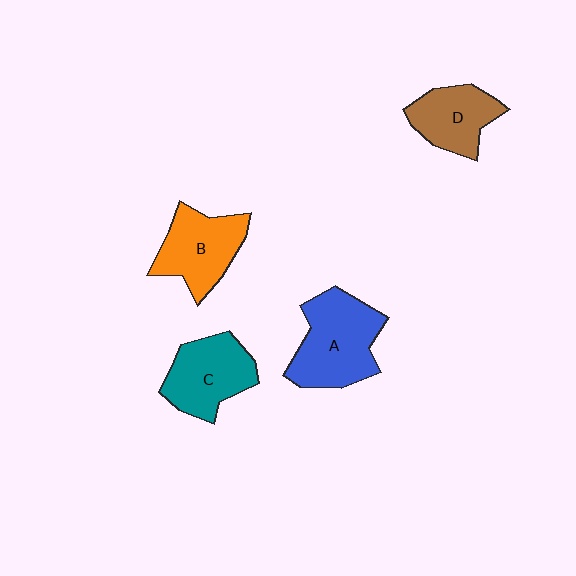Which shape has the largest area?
Shape A (blue).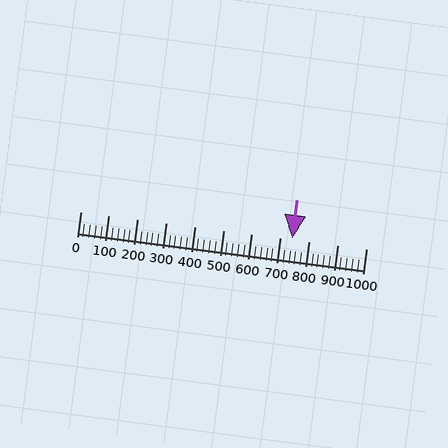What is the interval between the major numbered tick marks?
The major tick marks are spaced 100 units apart.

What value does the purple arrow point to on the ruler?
The purple arrow points to approximately 740.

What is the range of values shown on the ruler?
The ruler shows values from 0 to 1000.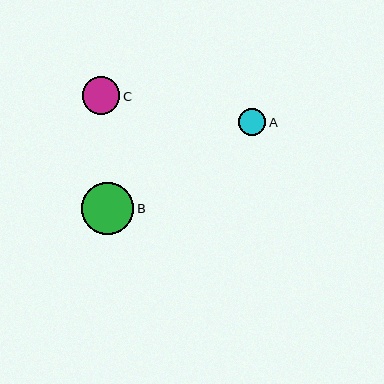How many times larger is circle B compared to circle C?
Circle B is approximately 1.4 times the size of circle C.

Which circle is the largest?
Circle B is the largest with a size of approximately 52 pixels.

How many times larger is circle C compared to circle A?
Circle C is approximately 1.4 times the size of circle A.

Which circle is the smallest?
Circle A is the smallest with a size of approximately 27 pixels.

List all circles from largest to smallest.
From largest to smallest: B, C, A.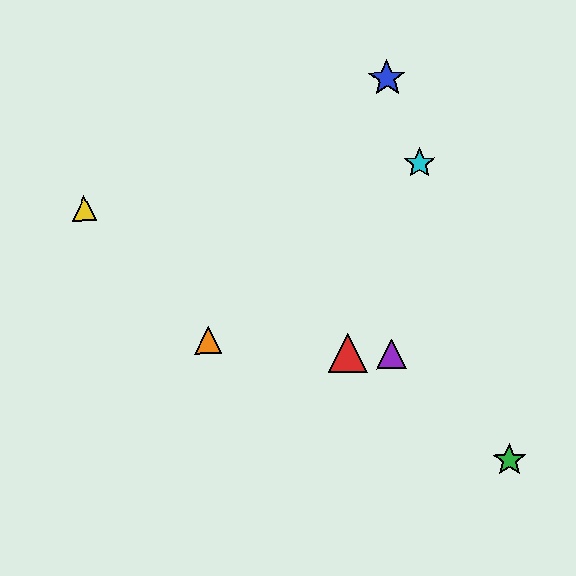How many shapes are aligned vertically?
2 shapes (the blue star, the purple triangle) are aligned vertically.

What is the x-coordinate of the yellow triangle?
The yellow triangle is at x≈84.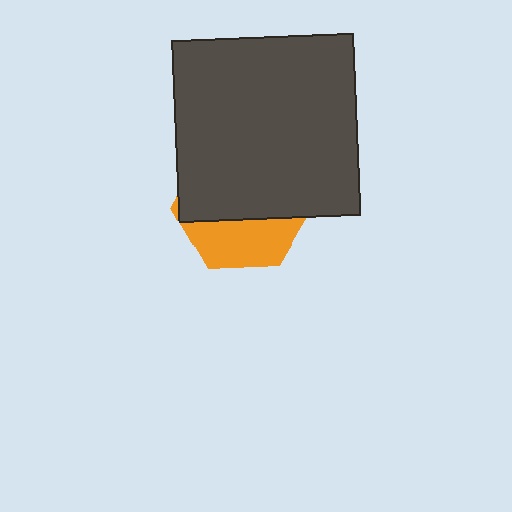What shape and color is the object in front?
The object in front is a dark gray square.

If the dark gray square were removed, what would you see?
You would see the complete orange hexagon.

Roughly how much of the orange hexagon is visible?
A small part of it is visible (roughly 36%).